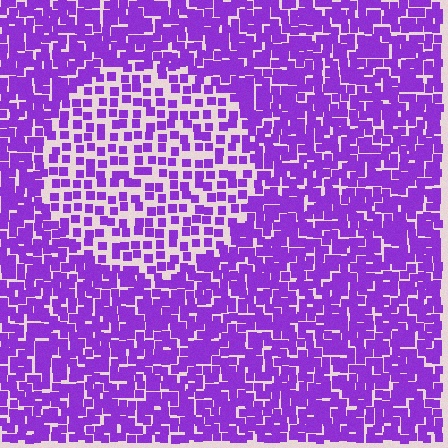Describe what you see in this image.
The image contains small purple elements arranged at two different densities. A circle-shaped region is visible where the elements are less densely packed than the surrounding area.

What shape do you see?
I see a circle.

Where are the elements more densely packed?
The elements are more densely packed outside the circle boundary.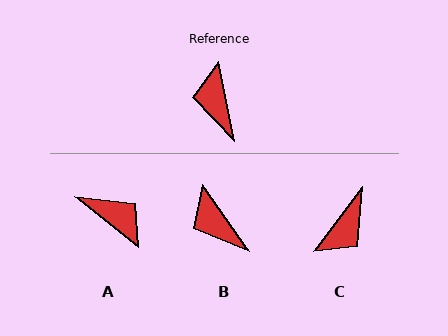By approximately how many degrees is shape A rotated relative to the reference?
Approximately 140 degrees clockwise.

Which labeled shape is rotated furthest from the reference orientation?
A, about 140 degrees away.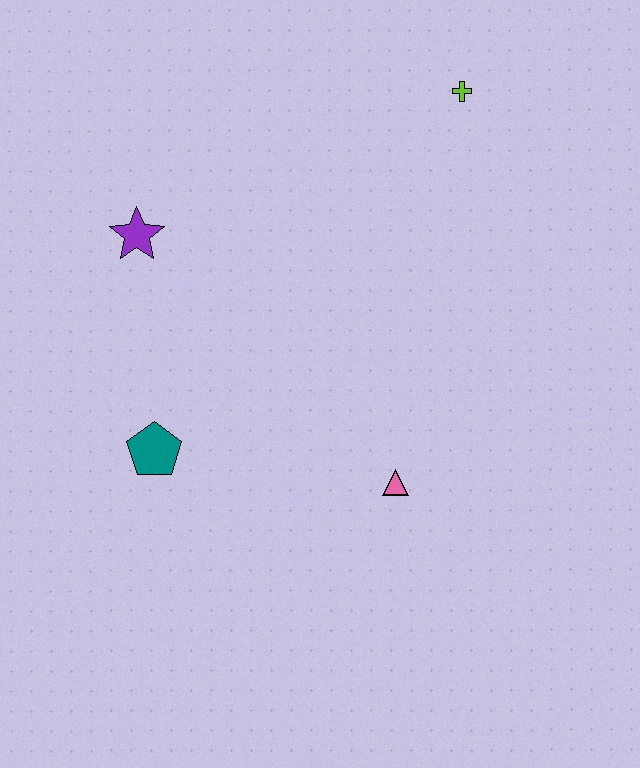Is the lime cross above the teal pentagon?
Yes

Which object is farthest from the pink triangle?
The lime cross is farthest from the pink triangle.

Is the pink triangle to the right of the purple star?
Yes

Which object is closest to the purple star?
The teal pentagon is closest to the purple star.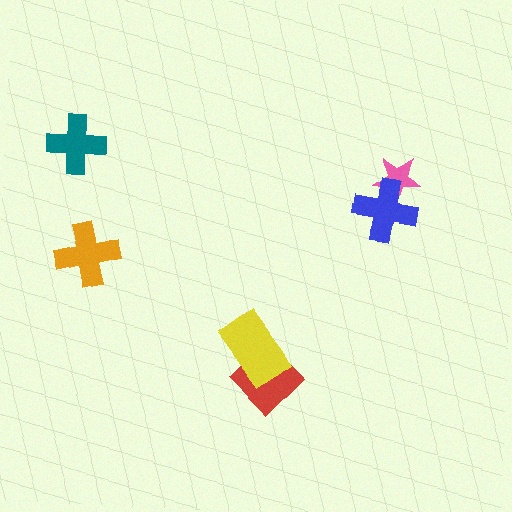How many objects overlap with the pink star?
1 object overlaps with the pink star.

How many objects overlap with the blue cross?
1 object overlaps with the blue cross.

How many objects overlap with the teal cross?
0 objects overlap with the teal cross.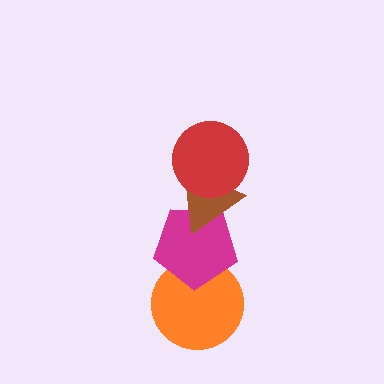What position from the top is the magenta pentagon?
The magenta pentagon is 3rd from the top.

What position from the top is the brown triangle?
The brown triangle is 2nd from the top.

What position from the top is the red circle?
The red circle is 1st from the top.